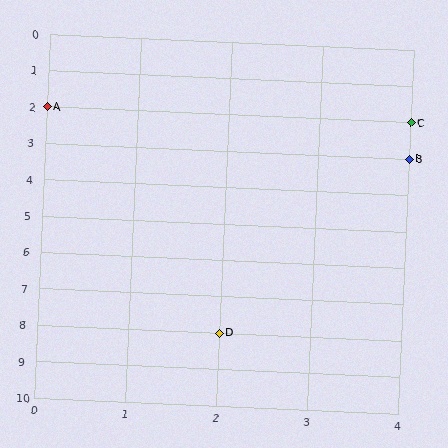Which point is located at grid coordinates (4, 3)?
Point B is at (4, 3).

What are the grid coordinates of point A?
Point A is at grid coordinates (0, 2).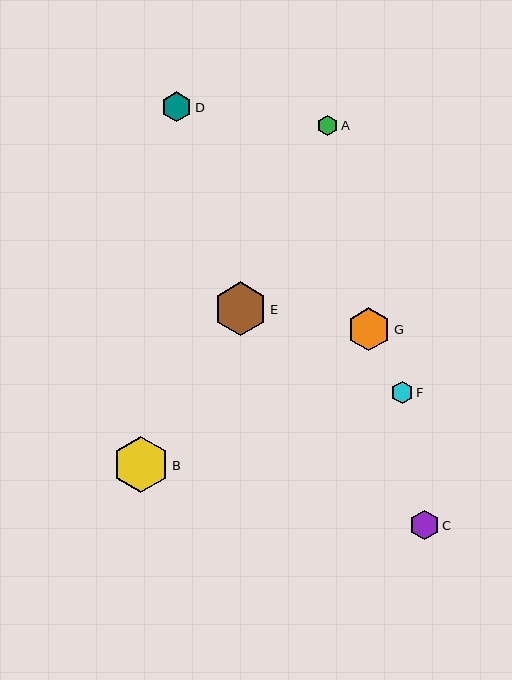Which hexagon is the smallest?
Hexagon A is the smallest with a size of approximately 20 pixels.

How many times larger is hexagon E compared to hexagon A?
Hexagon E is approximately 2.7 times the size of hexagon A.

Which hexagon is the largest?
Hexagon B is the largest with a size of approximately 56 pixels.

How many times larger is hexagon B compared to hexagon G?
Hexagon B is approximately 1.3 times the size of hexagon G.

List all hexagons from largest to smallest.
From largest to smallest: B, E, G, D, C, F, A.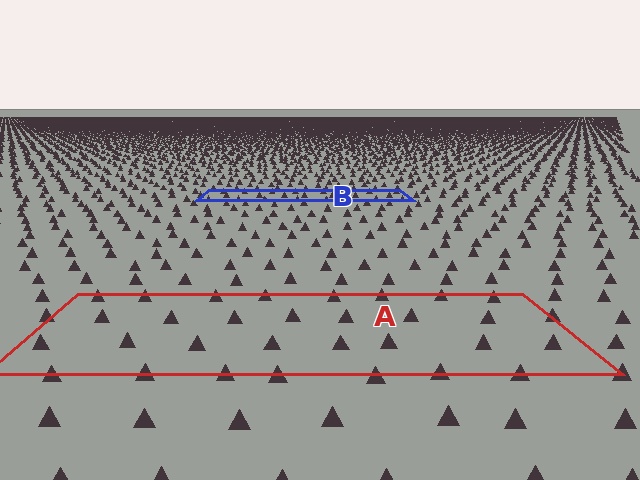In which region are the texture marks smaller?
The texture marks are smaller in region B, because it is farther away.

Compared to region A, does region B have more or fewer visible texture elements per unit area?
Region B has more texture elements per unit area — they are packed more densely because it is farther away.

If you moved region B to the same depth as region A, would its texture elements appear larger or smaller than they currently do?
They would appear larger. At a closer depth, the same texture elements are projected at a bigger on-screen size.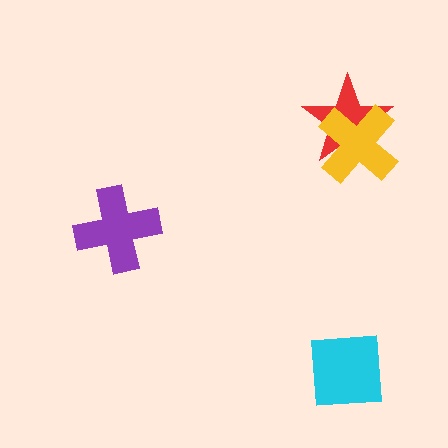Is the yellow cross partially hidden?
No, no other shape covers it.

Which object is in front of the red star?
The yellow cross is in front of the red star.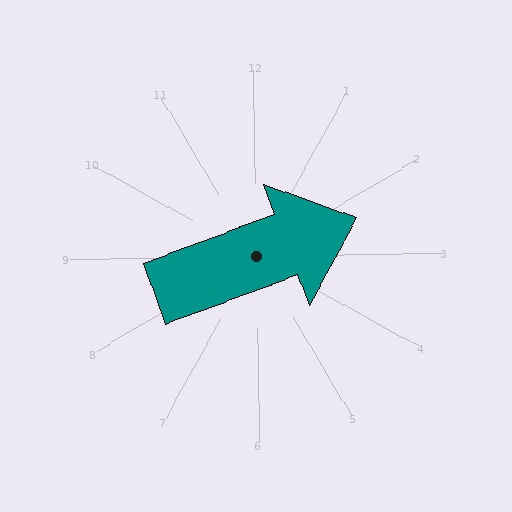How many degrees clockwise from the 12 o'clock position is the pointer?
Approximately 70 degrees.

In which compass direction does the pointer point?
East.